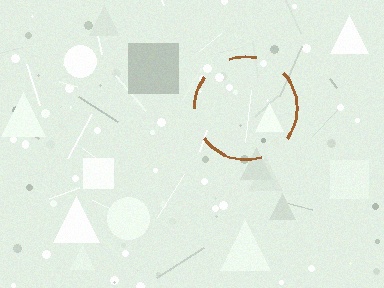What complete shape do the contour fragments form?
The contour fragments form a circle.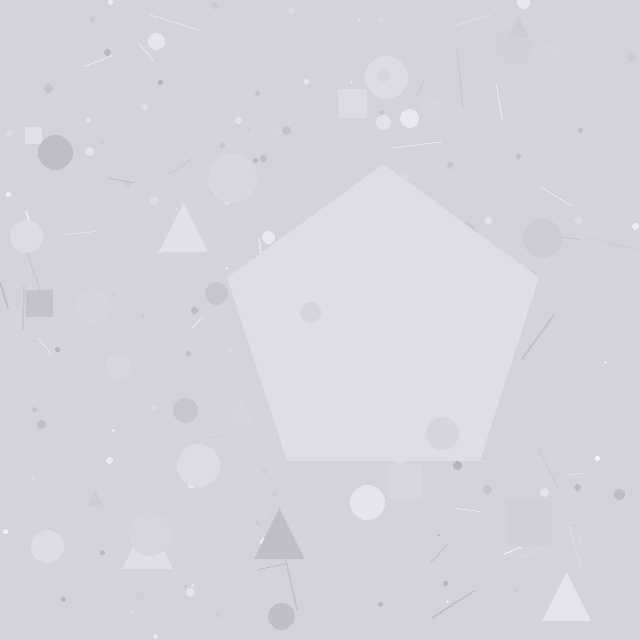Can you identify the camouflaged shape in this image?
The camouflaged shape is a pentagon.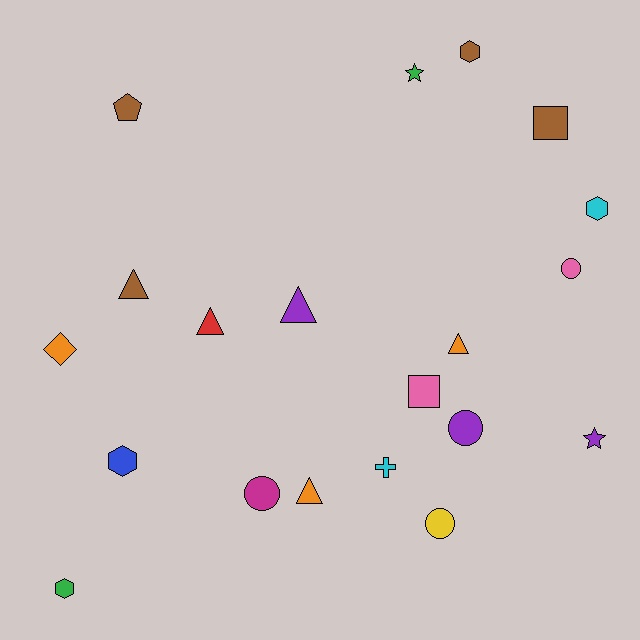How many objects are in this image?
There are 20 objects.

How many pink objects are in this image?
There are 2 pink objects.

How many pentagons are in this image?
There is 1 pentagon.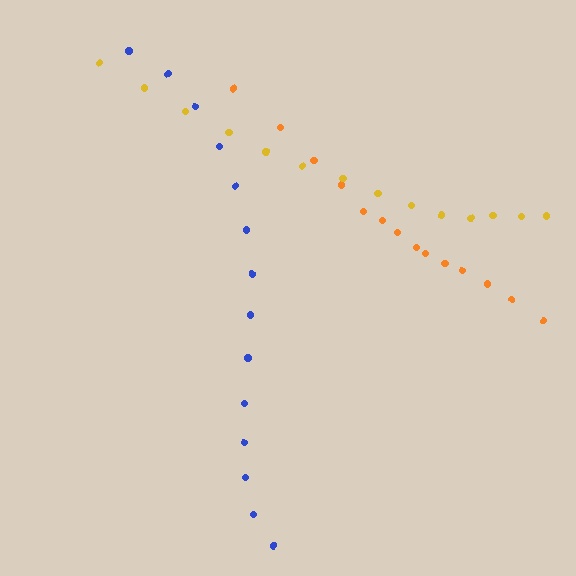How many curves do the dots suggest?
There are 3 distinct paths.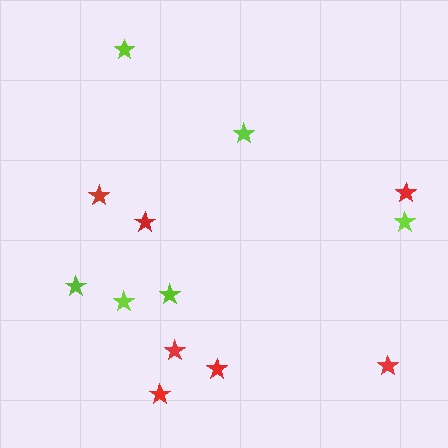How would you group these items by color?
There are 2 groups: one group of lime stars (6) and one group of red stars (7).